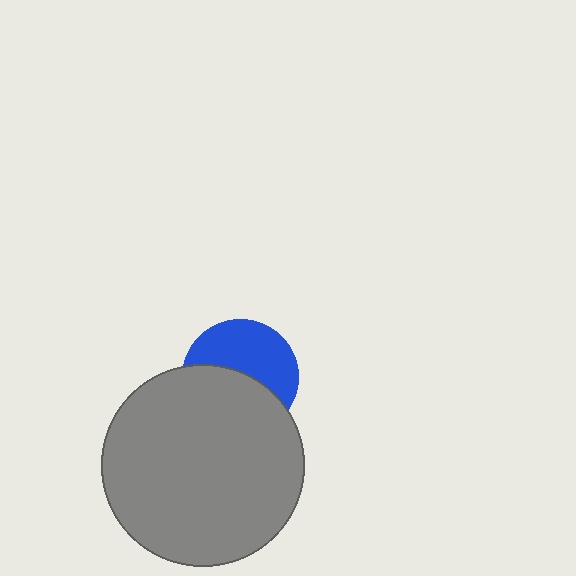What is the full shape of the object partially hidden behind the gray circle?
The partially hidden object is a blue circle.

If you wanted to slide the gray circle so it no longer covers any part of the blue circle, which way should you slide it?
Slide it down — that is the most direct way to separate the two shapes.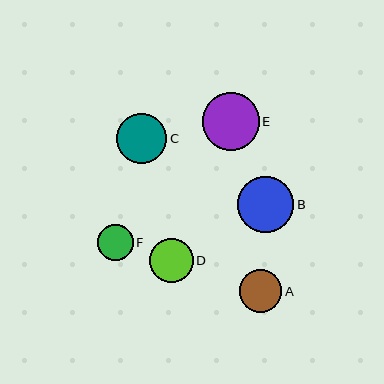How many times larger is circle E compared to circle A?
Circle E is approximately 1.3 times the size of circle A.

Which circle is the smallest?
Circle F is the smallest with a size of approximately 36 pixels.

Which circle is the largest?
Circle E is the largest with a size of approximately 57 pixels.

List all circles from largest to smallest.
From largest to smallest: E, B, C, D, A, F.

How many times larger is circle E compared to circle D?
Circle E is approximately 1.3 times the size of circle D.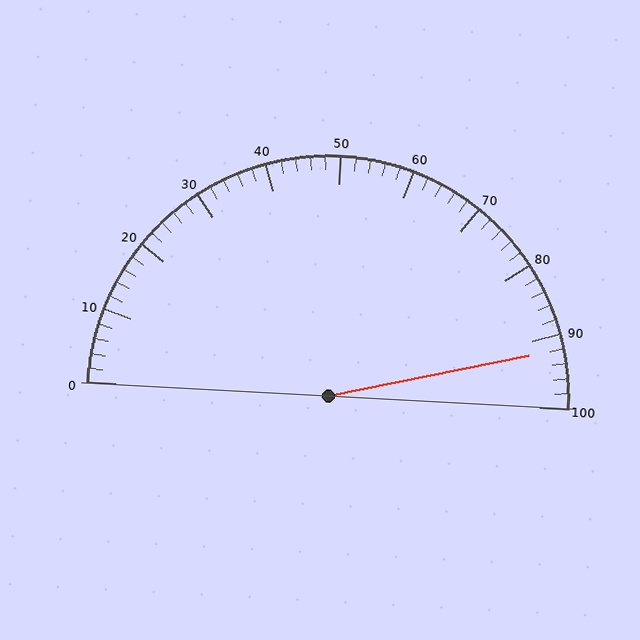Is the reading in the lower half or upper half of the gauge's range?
The reading is in the upper half of the range (0 to 100).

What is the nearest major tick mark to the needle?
The nearest major tick mark is 90.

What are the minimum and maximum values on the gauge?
The gauge ranges from 0 to 100.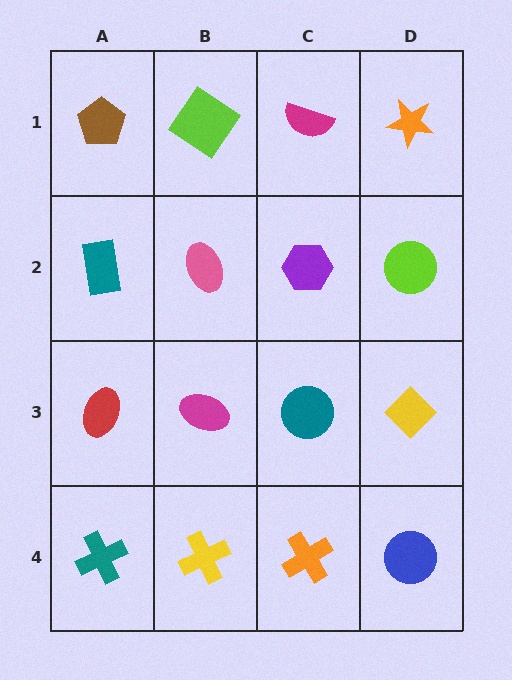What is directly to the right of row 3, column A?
A magenta ellipse.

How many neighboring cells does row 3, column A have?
3.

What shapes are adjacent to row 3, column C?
A purple hexagon (row 2, column C), an orange cross (row 4, column C), a magenta ellipse (row 3, column B), a yellow diamond (row 3, column D).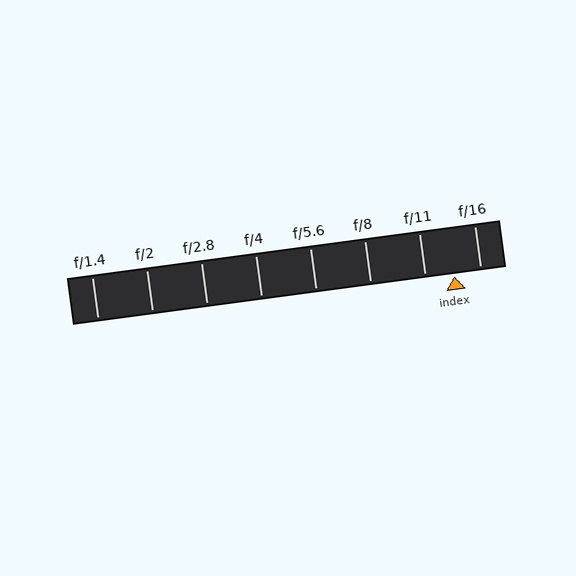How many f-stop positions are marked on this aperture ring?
There are 8 f-stop positions marked.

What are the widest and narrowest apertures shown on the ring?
The widest aperture shown is f/1.4 and the narrowest is f/16.